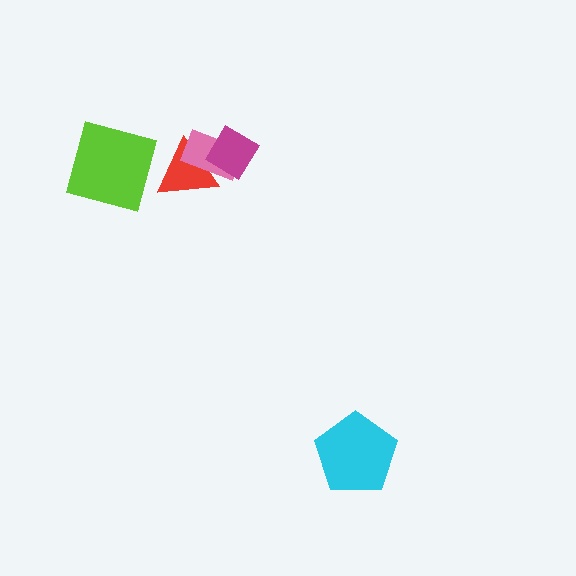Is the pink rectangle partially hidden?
Yes, it is partially covered by another shape.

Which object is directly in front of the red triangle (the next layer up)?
The pink rectangle is directly in front of the red triangle.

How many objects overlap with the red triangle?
2 objects overlap with the red triangle.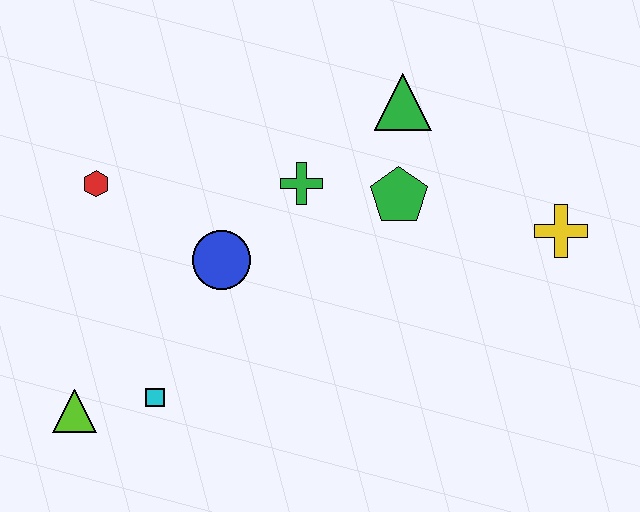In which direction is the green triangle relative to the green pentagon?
The green triangle is above the green pentagon.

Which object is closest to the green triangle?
The green pentagon is closest to the green triangle.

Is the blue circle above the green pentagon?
No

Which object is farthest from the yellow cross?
The lime triangle is farthest from the yellow cross.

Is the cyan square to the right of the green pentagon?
No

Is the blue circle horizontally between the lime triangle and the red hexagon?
No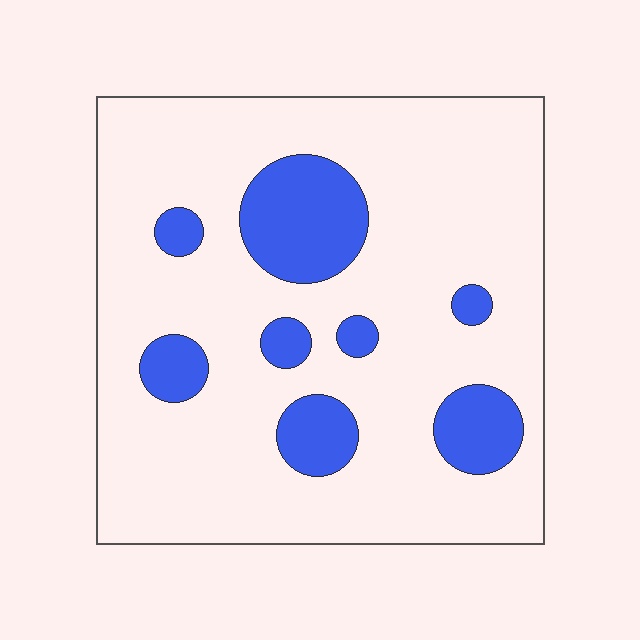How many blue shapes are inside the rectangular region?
8.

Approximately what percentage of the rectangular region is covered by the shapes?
Approximately 20%.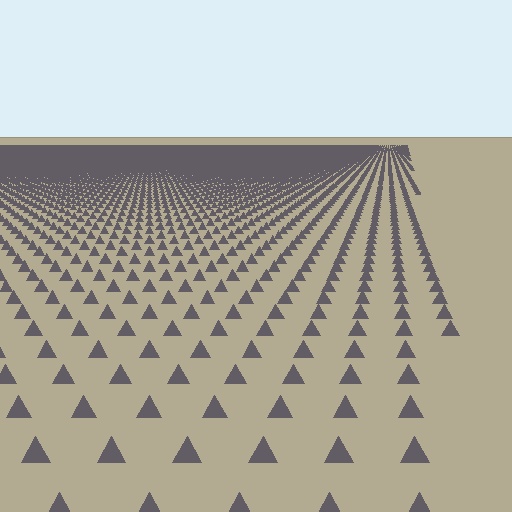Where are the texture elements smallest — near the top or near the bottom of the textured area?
Near the top.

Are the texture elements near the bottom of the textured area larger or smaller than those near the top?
Larger. Near the bottom, elements are closer to the viewer and appear at a bigger on-screen size.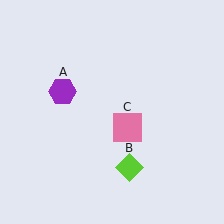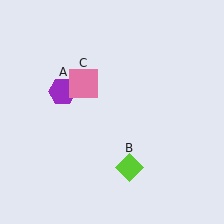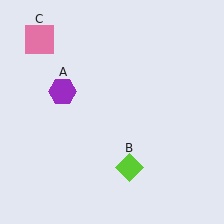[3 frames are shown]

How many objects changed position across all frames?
1 object changed position: pink square (object C).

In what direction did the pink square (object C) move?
The pink square (object C) moved up and to the left.